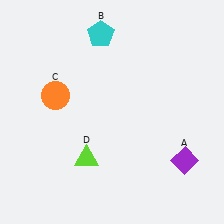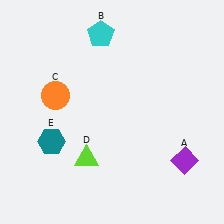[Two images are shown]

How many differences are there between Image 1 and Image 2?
There is 1 difference between the two images.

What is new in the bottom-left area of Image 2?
A teal hexagon (E) was added in the bottom-left area of Image 2.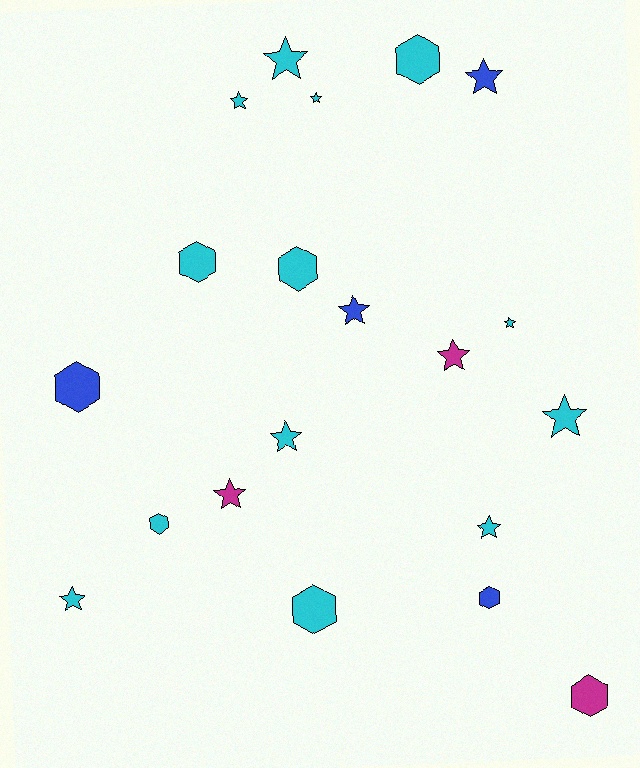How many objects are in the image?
There are 20 objects.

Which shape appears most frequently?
Star, with 12 objects.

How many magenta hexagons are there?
There is 1 magenta hexagon.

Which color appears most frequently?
Cyan, with 13 objects.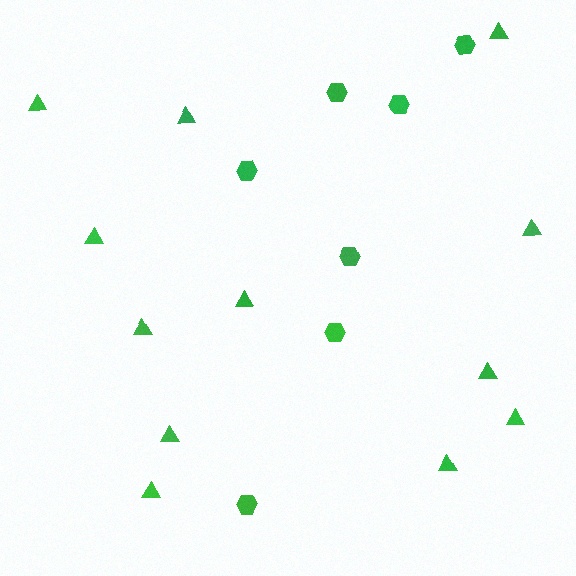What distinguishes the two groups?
There are 2 groups: one group of triangles (12) and one group of hexagons (7).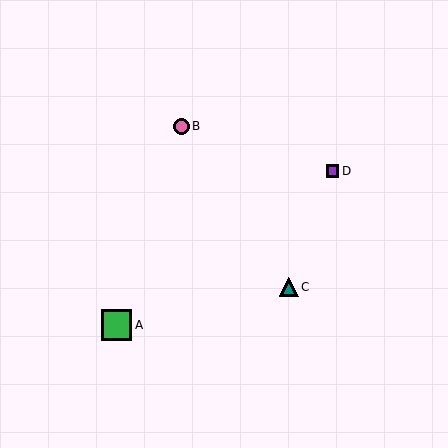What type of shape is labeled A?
Shape A is a green square.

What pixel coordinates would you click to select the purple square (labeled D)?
Click at (333, 171) to select the purple square D.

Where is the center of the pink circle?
The center of the pink circle is at (182, 126).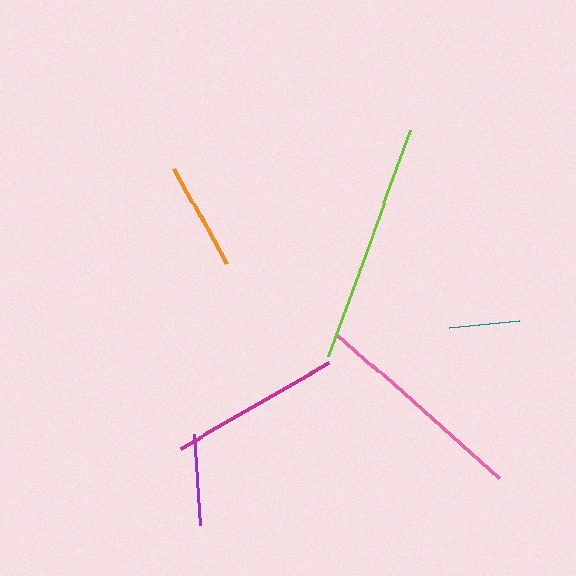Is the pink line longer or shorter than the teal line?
The pink line is longer than the teal line.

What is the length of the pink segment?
The pink segment is approximately 217 pixels long.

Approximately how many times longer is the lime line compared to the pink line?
The lime line is approximately 1.1 times the length of the pink line.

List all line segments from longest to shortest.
From longest to shortest: lime, pink, magenta, orange, purple, teal.